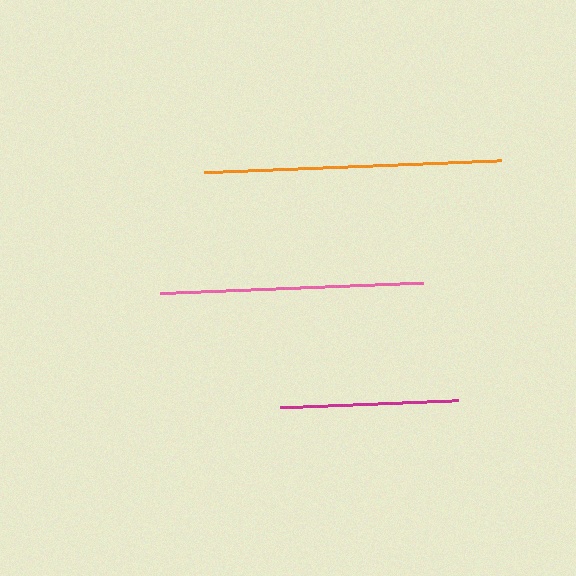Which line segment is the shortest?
The magenta line is the shortest at approximately 178 pixels.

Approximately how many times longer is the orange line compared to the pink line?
The orange line is approximately 1.1 times the length of the pink line.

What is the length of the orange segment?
The orange segment is approximately 297 pixels long.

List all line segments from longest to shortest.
From longest to shortest: orange, pink, magenta.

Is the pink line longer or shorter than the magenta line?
The pink line is longer than the magenta line.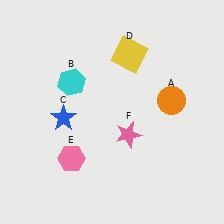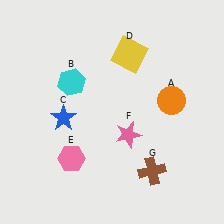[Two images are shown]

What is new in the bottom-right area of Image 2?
A brown cross (G) was added in the bottom-right area of Image 2.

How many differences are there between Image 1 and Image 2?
There is 1 difference between the two images.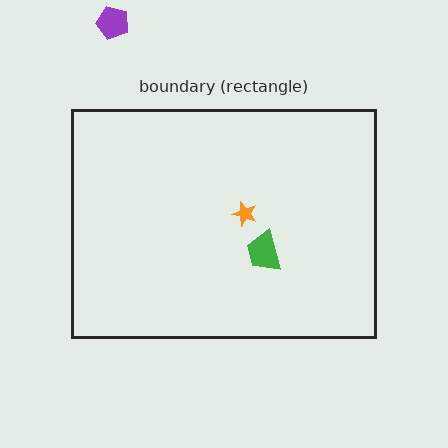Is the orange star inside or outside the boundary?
Inside.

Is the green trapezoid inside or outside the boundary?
Inside.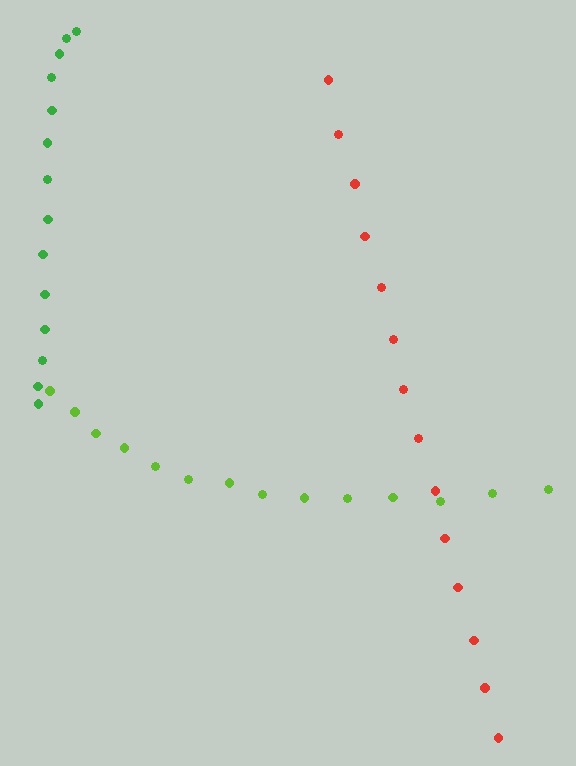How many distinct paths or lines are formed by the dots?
There are 3 distinct paths.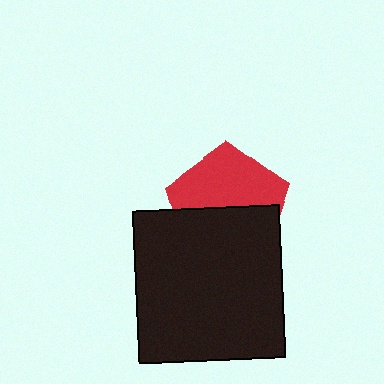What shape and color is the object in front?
The object in front is a black rectangle.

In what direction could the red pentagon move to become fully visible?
The red pentagon could move up. That would shift it out from behind the black rectangle entirely.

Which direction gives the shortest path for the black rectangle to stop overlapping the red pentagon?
Moving down gives the shortest separation.